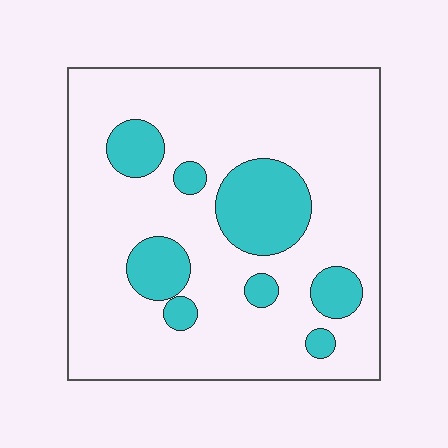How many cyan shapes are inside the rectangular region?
8.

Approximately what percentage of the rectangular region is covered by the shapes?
Approximately 20%.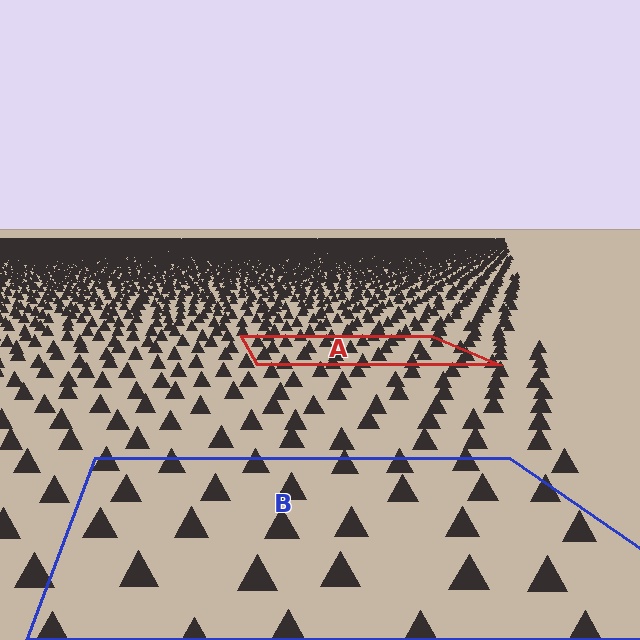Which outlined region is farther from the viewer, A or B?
Region A is farther from the viewer — the texture elements inside it appear smaller and more densely packed.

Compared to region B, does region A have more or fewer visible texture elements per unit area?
Region A has more texture elements per unit area — they are packed more densely because it is farther away.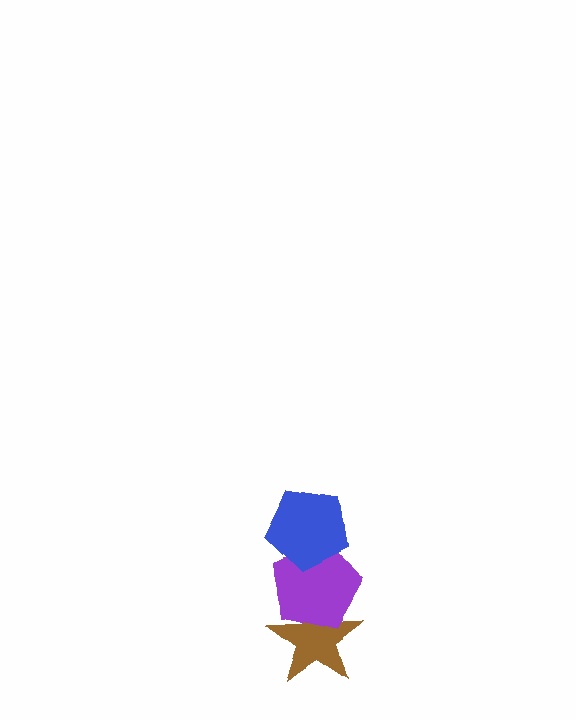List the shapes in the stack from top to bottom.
From top to bottom: the blue pentagon, the purple pentagon, the brown star.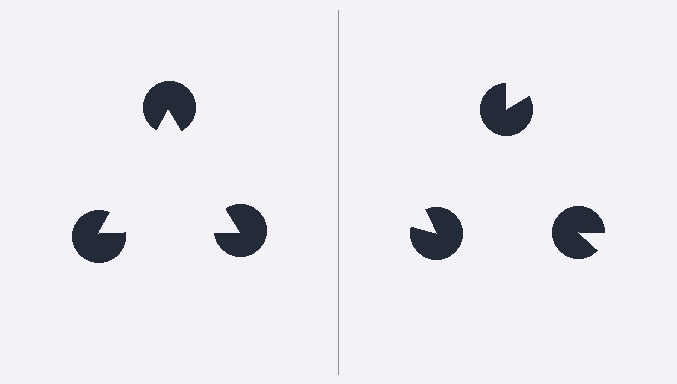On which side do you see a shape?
An illusory triangle appears on the left side. On the right side the wedge cuts are rotated, so no coherent shape forms.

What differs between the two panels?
The pac-man discs are positioned identically on both sides; only the wedge orientations differ. On the left they align to a triangle; on the right they are misaligned.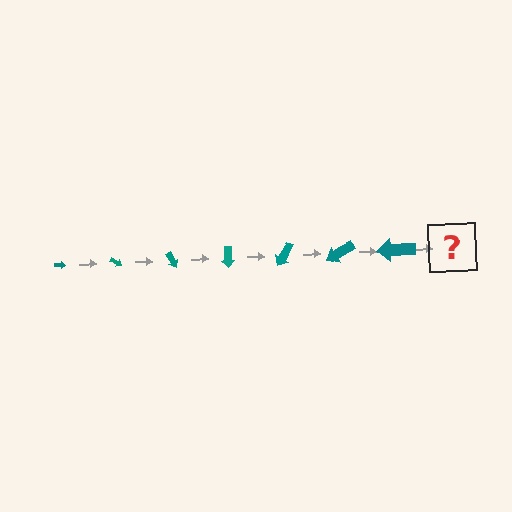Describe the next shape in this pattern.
It should be an arrow, larger than the previous one and rotated 210 degrees from the start.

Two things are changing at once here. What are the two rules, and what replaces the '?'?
The two rules are that the arrow grows larger each step and it rotates 30 degrees each step. The '?' should be an arrow, larger than the previous one and rotated 210 degrees from the start.